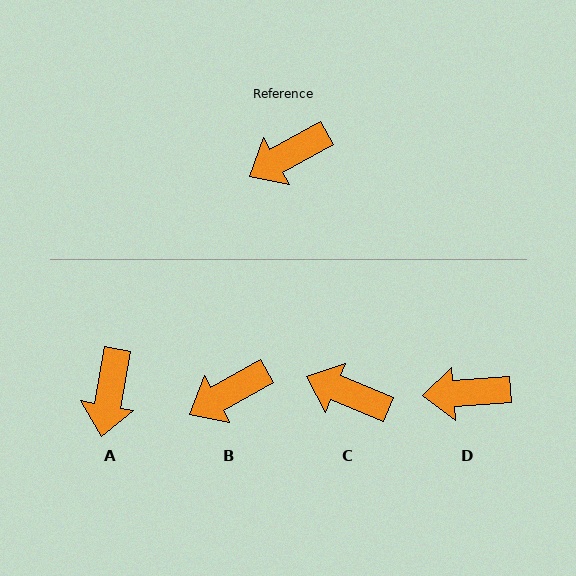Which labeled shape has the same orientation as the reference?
B.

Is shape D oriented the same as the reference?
No, it is off by about 25 degrees.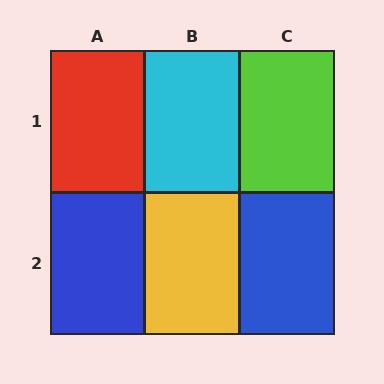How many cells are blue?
2 cells are blue.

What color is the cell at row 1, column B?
Cyan.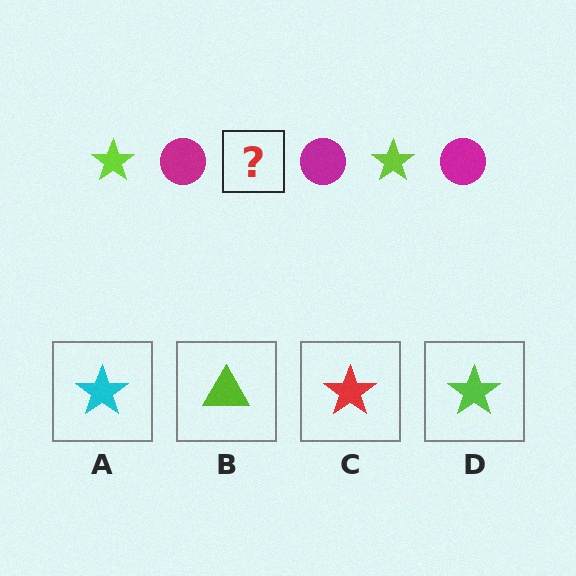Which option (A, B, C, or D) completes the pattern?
D.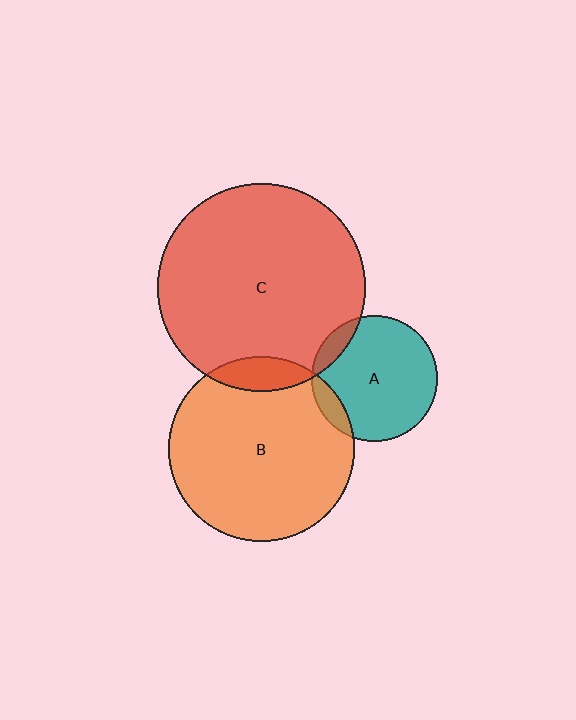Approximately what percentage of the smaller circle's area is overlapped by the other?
Approximately 10%.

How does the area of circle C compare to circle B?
Approximately 1.3 times.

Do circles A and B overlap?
Yes.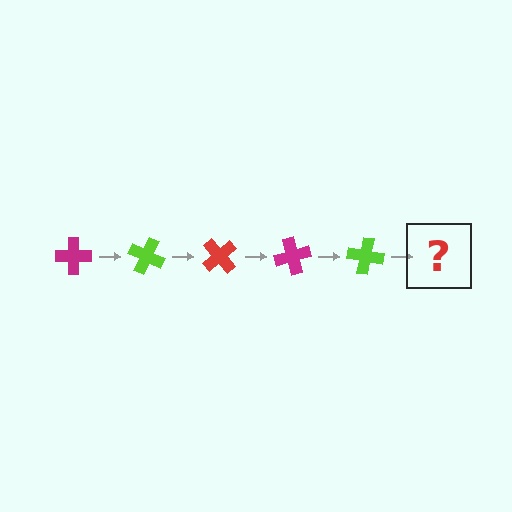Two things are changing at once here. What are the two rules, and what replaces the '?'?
The two rules are that it rotates 25 degrees each step and the color cycles through magenta, lime, and red. The '?' should be a red cross, rotated 125 degrees from the start.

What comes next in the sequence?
The next element should be a red cross, rotated 125 degrees from the start.